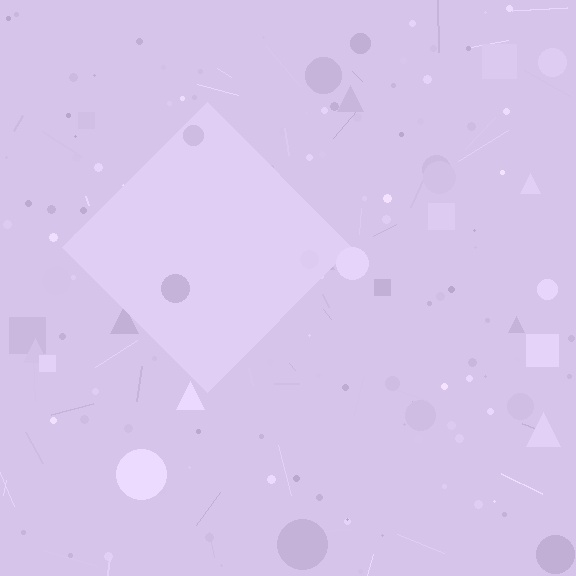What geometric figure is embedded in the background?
A diamond is embedded in the background.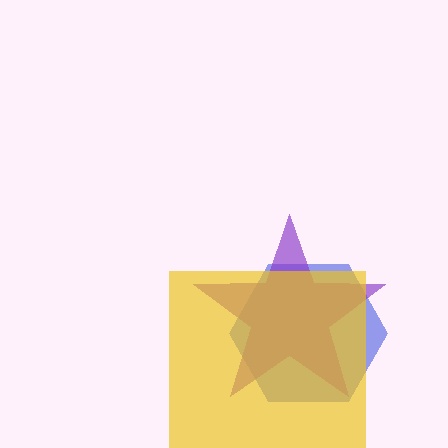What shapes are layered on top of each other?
The layered shapes are: a blue hexagon, a purple star, a yellow square.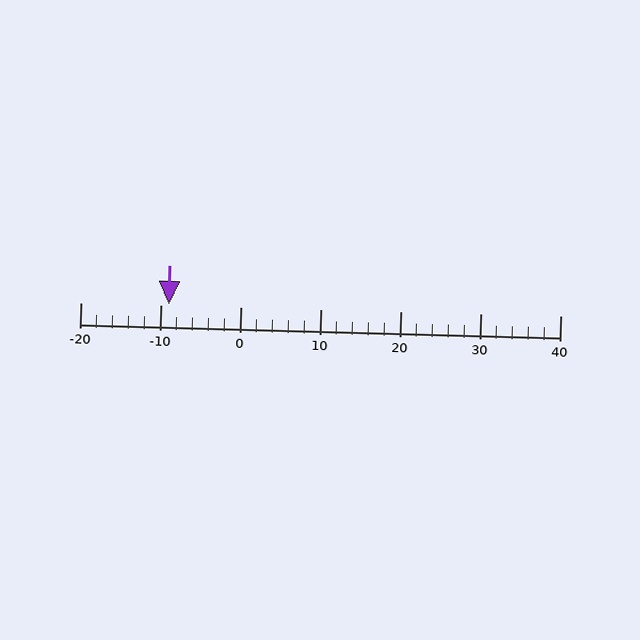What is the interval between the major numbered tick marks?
The major tick marks are spaced 10 units apart.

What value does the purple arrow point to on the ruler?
The purple arrow points to approximately -9.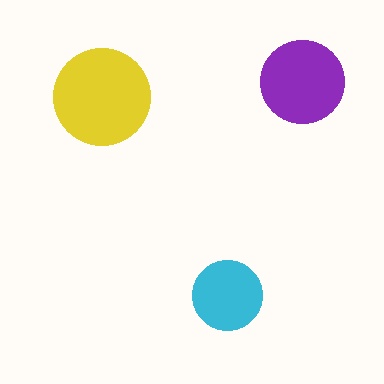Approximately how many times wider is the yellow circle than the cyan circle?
About 1.5 times wider.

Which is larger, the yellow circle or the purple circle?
The yellow one.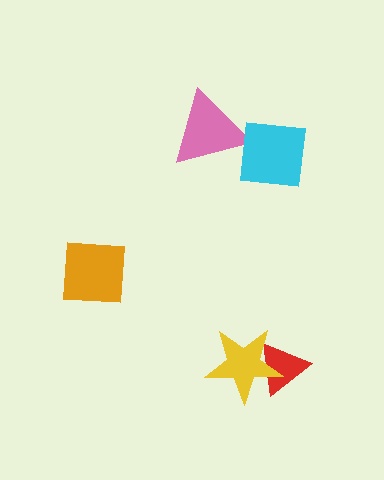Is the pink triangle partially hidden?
Yes, it is partially covered by another shape.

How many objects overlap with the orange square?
0 objects overlap with the orange square.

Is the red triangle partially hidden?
Yes, it is partially covered by another shape.